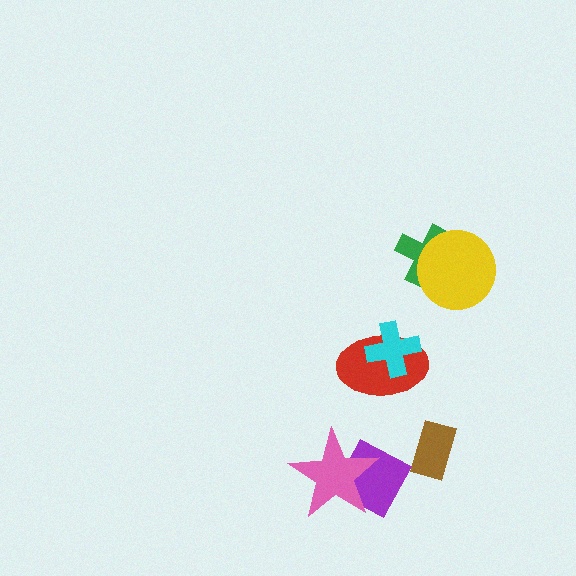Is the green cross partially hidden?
Yes, it is partially covered by another shape.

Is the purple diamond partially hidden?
Yes, it is partially covered by another shape.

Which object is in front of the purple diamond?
The pink star is in front of the purple diamond.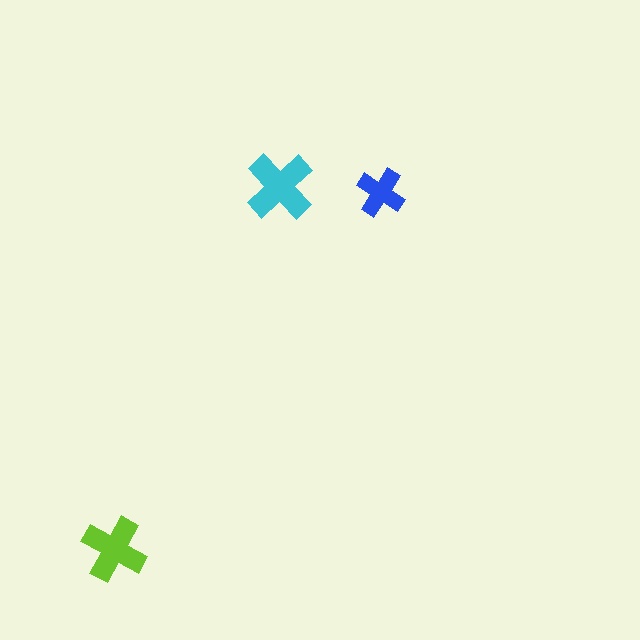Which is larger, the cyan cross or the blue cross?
The cyan one.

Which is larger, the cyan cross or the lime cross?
The cyan one.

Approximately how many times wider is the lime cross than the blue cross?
About 1.5 times wider.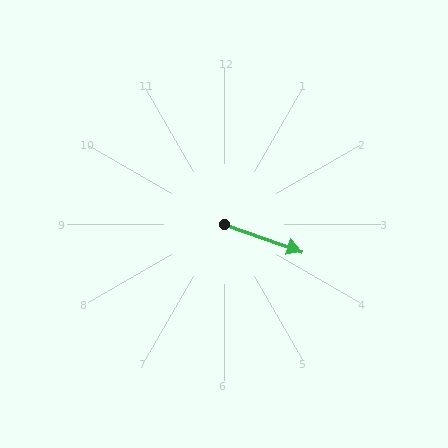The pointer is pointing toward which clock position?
Roughly 4 o'clock.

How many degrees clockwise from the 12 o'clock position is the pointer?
Approximately 109 degrees.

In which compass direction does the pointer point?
East.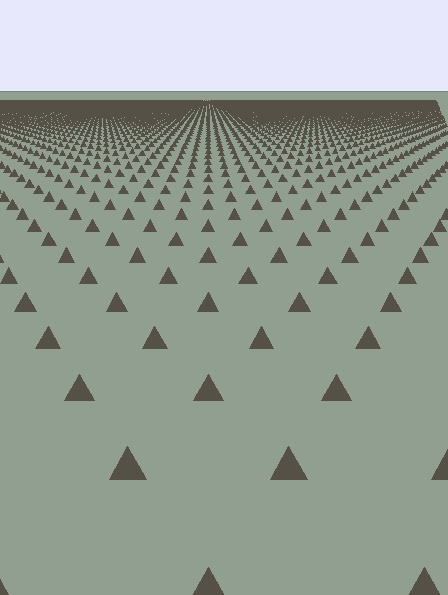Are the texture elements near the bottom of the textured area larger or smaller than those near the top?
Larger. Near the bottom, elements are closer to the viewer and appear at a bigger on-screen size.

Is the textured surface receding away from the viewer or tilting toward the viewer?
The surface is receding away from the viewer. Texture elements get smaller and denser toward the top.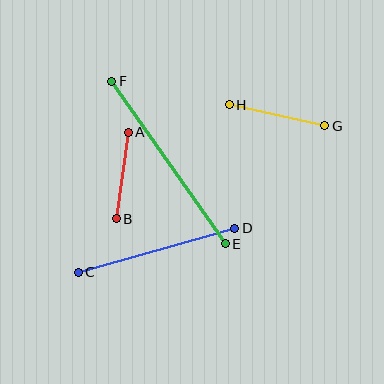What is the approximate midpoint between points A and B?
The midpoint is at approximately (122, 175) pixels.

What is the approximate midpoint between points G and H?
The midpoint is at approximately (277, 115) pixels.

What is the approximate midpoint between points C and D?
The midpoint is at approximately (157, 250) pixels.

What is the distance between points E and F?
The distance is approximately 198 pixels.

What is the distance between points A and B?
The distance is approximately 87 pixels.